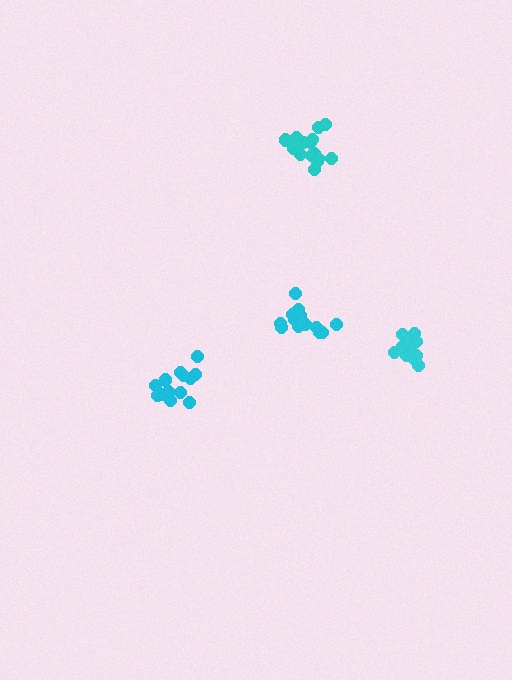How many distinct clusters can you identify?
There are 4 distinct clusters.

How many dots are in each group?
Group 1: 13 dots, Group 2: 15 dots, Group 3: 17 dots, Group 4: 15 dots (60 total).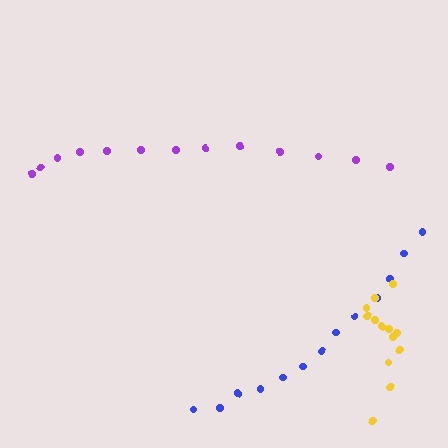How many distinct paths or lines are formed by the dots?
There are 3 distinct paths.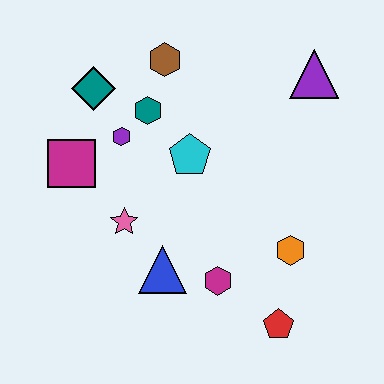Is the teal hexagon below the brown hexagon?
Yes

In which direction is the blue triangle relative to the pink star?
The blue triangle is below the pink star.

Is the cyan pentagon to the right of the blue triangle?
Yes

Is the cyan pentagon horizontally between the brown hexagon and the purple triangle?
Yes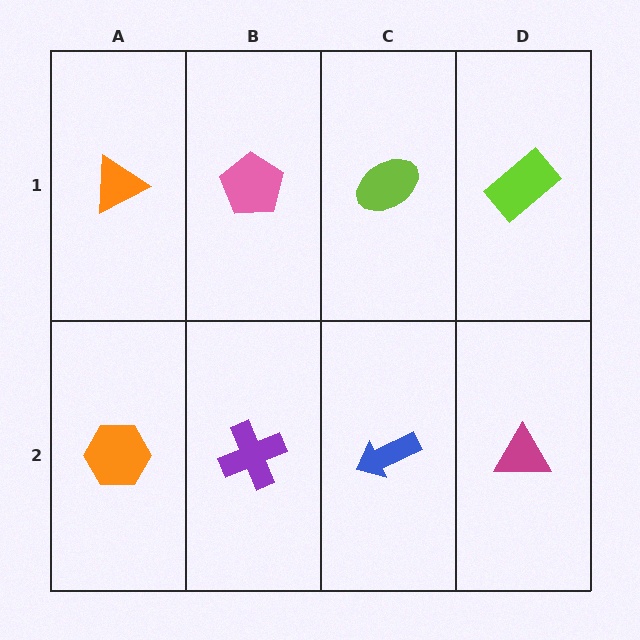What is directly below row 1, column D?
A magenta triangle.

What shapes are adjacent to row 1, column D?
A magenta triangle (row 2, column D), a lime ellipse (row 1, column C).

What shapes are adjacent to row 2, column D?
A lime rectangle (row 1, column D), a blue arrow (row 2, column C).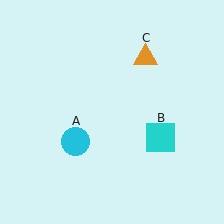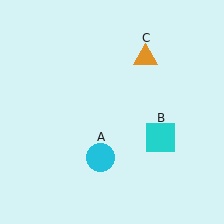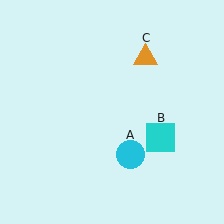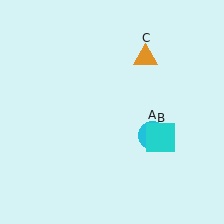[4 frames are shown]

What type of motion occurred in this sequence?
The cyan circle (object A) rotated counterclockwise around the center of the scene.